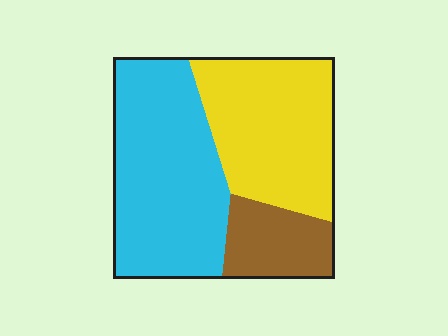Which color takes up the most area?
Cyan, at roughly 45%.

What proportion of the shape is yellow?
Yellow covers roughly 40% of the shape.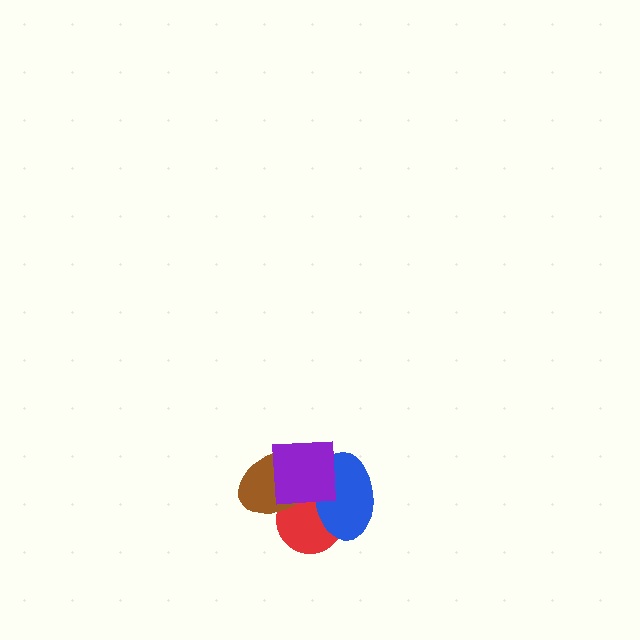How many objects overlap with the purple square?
3 objects overlap with the purple square.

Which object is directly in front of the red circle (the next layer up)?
The blue ellipse is directly in front of the red circle.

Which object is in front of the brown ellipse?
The purple square is in front of the brown ellipse.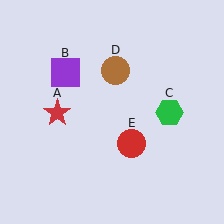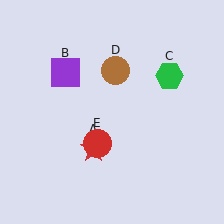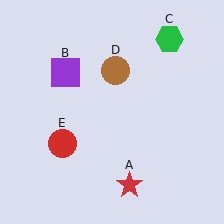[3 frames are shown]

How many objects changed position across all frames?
3 objects changed position: red star (object A), green hexagon (object C), red circle (object E).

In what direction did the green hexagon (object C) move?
The green hexagon (object C) moved up.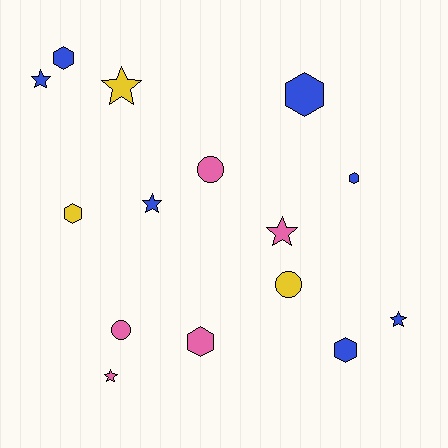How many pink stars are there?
There are 2 pink stars.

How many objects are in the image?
There are 15 objects.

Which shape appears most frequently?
Star, with 6 objects.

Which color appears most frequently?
Blue, with 7 objects.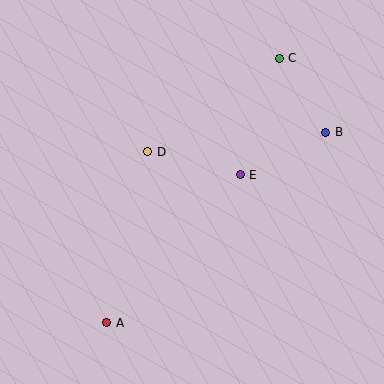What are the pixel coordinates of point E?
Point E is at (240, 175).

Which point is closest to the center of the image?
Point E at (240, 175) is closest to the center.